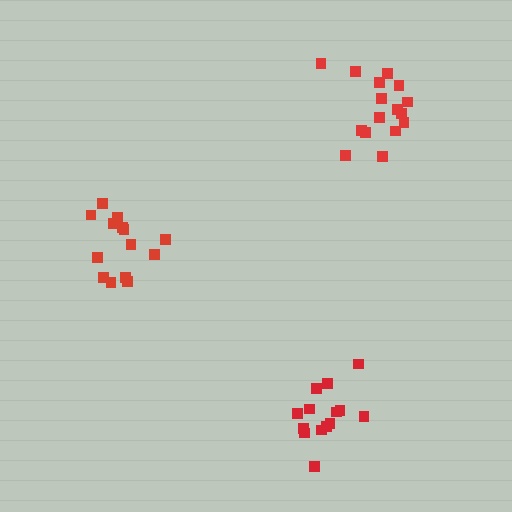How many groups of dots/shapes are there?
There are 3 groups.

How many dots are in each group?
Group 1: 14 dots, Group 2: 14 dots, Group 3: 16 dots (44 total).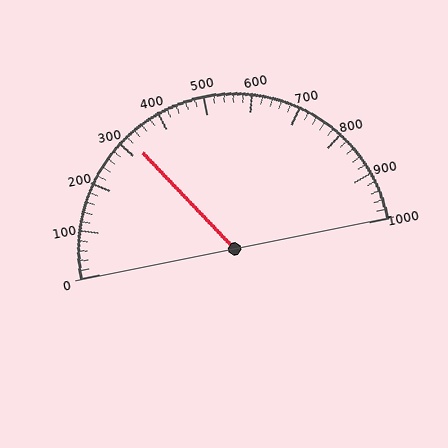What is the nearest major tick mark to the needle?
The nearest major tick mark is 300.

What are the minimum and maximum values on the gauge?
The gauge ranges from 0 to 1000.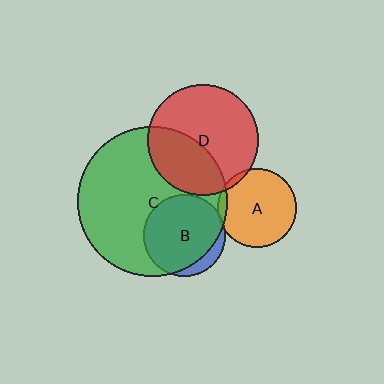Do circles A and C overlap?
Yes.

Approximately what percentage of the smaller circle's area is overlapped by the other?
Approximately 5%.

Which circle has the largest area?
Circle C (green).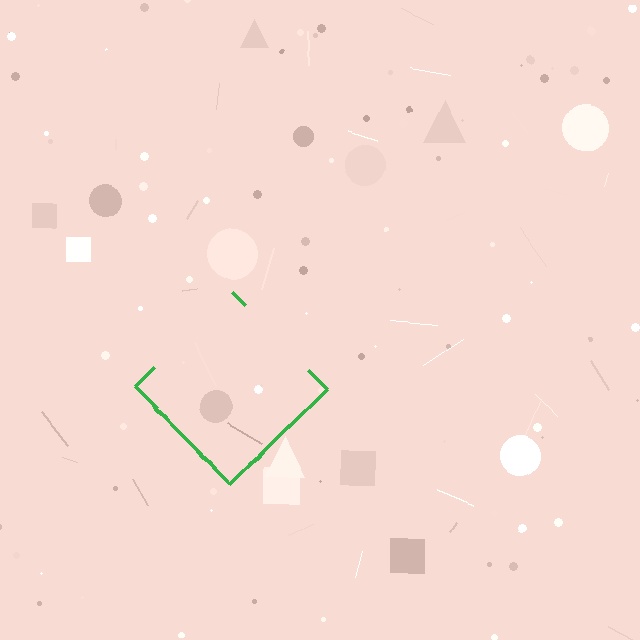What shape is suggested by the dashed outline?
The dashed outline suggests a diamond.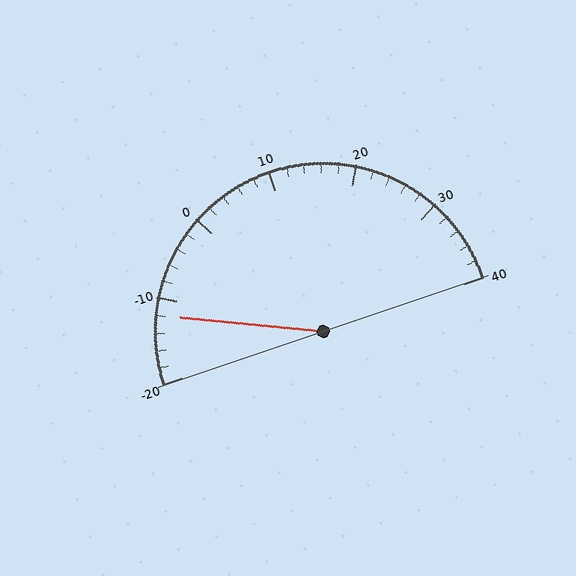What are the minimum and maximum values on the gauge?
The gauge ranges from -20 to 40.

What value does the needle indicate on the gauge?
The needle indicates approximately -12.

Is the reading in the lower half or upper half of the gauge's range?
The reading is in the lower half of the range (-20 to 40).